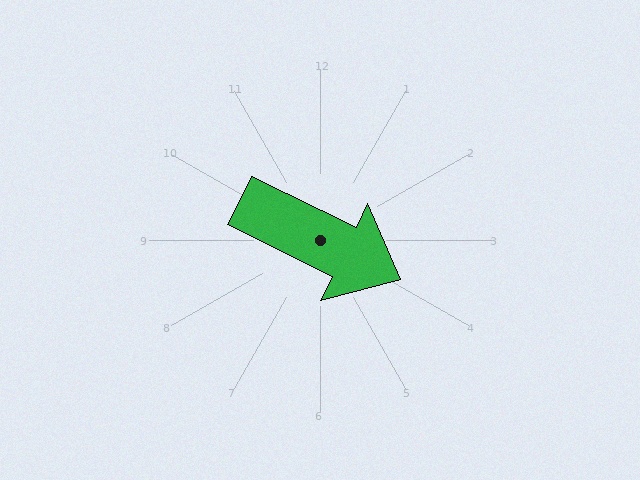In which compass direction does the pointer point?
Southeast.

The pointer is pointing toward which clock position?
Roughly 4 o'clock.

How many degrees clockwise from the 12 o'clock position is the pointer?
Approximately 116 degrees.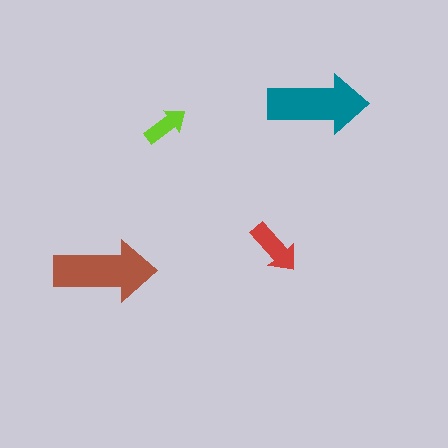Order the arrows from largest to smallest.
the brown one, the teal one, the red one, the lime one.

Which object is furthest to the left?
The brown arrow is leftmost.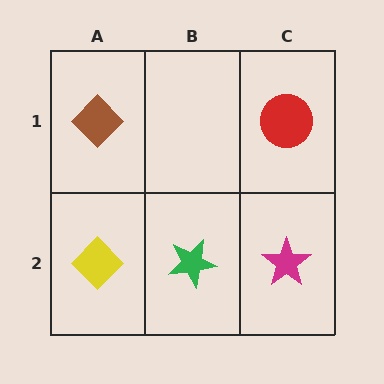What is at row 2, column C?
A magenta star.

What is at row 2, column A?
A yellow diamond.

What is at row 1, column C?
A red circle.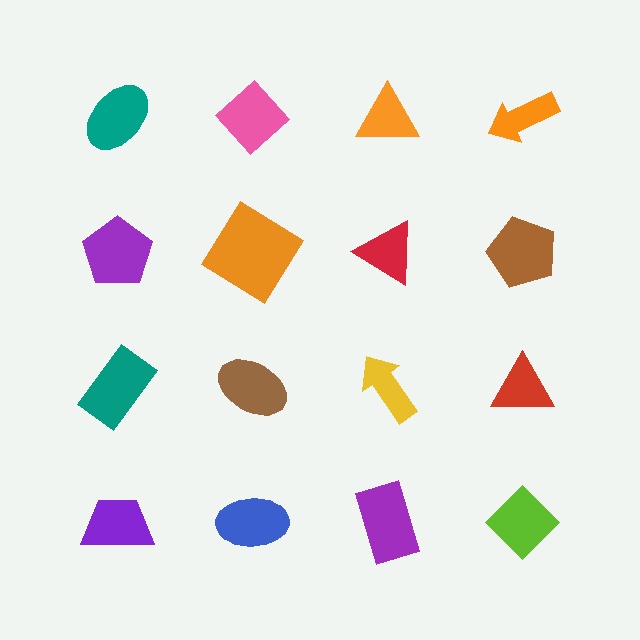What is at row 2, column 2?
An orange diamond.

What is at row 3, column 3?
A yellow arrow.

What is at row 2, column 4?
A brown pentagon.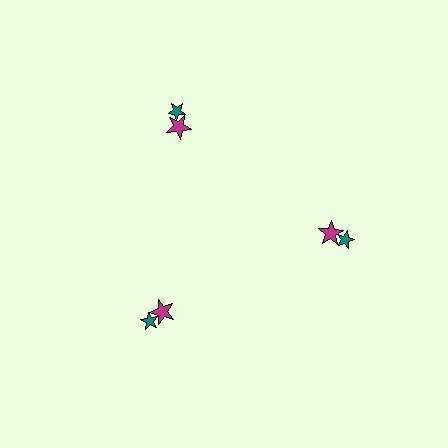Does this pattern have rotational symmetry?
Yes, this pattern has 3-fold rotational symmetry. It looks the same after rotating 120 degrees around the center.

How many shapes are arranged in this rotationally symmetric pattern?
There are 6 shapes, arranged in 3 groups of 2.